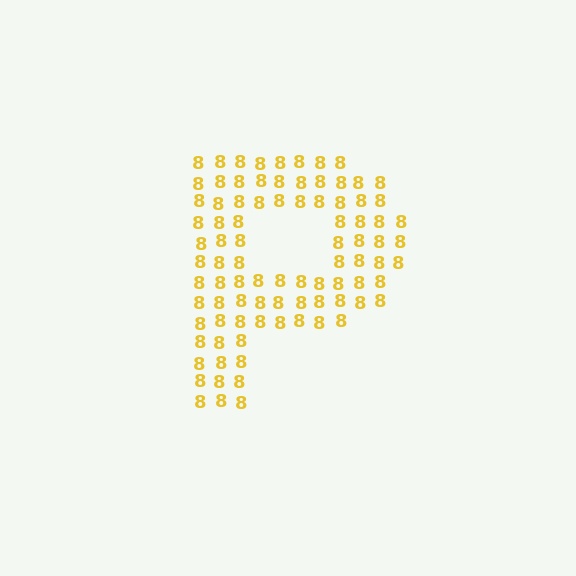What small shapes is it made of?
It is made of small digit 8's.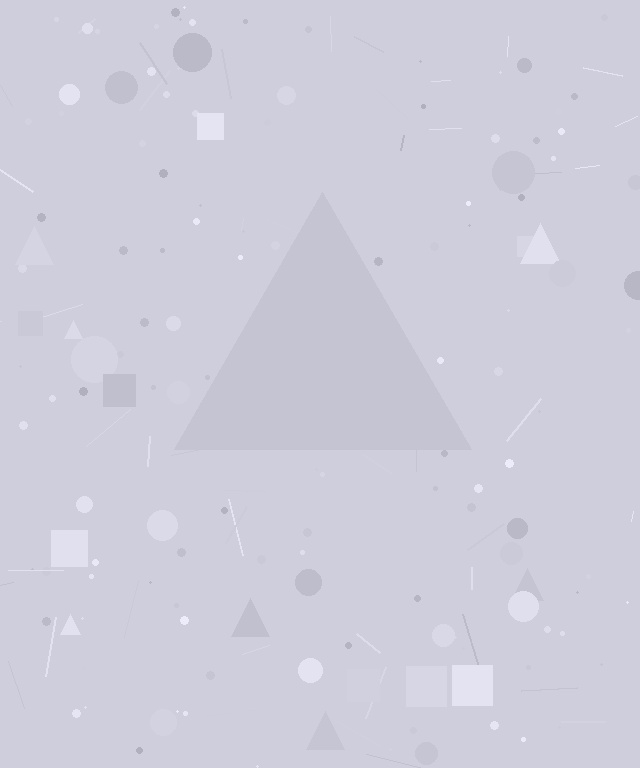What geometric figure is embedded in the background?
A triangle is embedded in the background.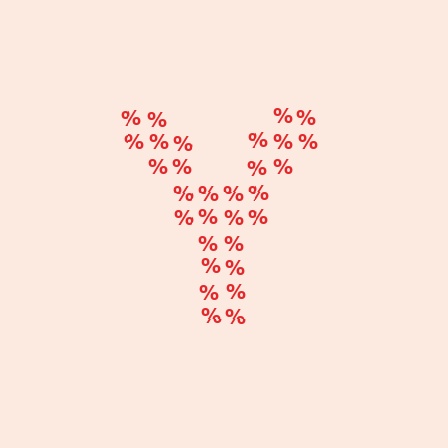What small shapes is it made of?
It is made of small percent signs.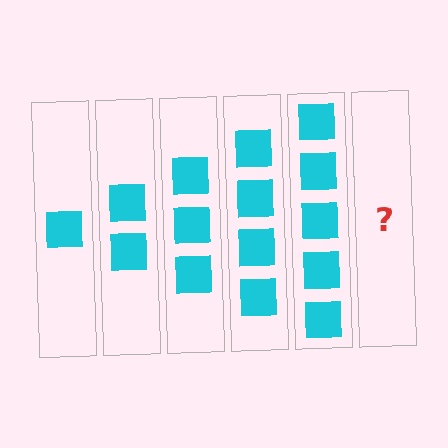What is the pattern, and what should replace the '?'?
The pattern is that each step adds one more square. The '?' should be 6 squares.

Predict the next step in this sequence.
The next step is 6 squares.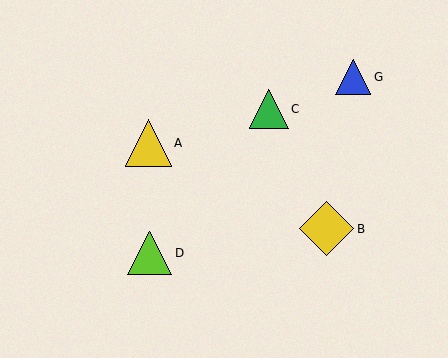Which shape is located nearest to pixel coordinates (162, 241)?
The lime triangle (labeled D) at (150, 253) is nearest to that location.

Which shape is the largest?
The yellow diamond (labeled B) is the largest.